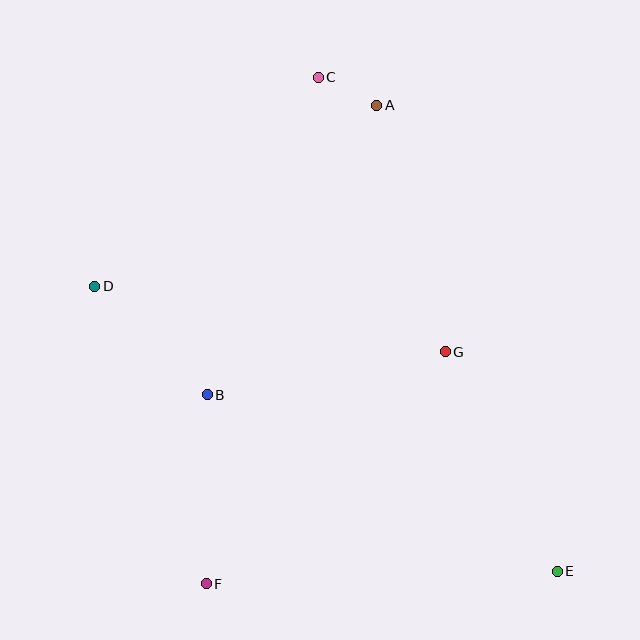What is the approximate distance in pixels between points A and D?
The distance between A and D is approximately 336 pixels.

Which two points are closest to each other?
Points A and C are closest to each other.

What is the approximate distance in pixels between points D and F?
The distance between D and F is approximately 318 pixels.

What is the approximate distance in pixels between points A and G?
The distance between A and G is approximately 256 pixels.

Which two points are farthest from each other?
Points C and E are farthest from each other.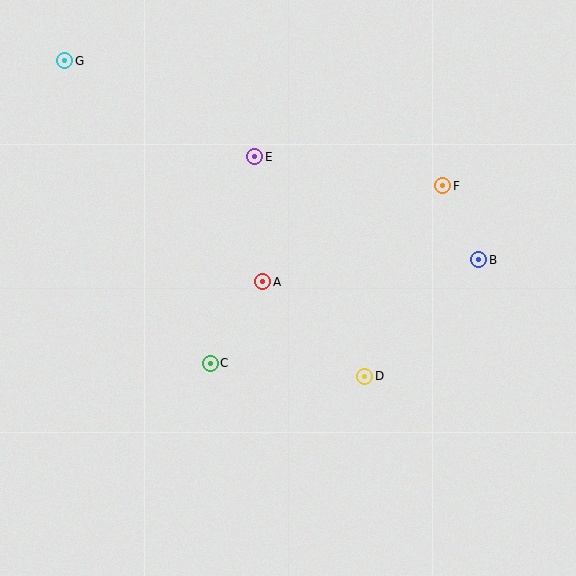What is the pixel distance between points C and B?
The distance between C and B is 288 pixels.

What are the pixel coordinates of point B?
Point B is at (479, 260).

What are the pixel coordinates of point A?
Point A is at (263, 282).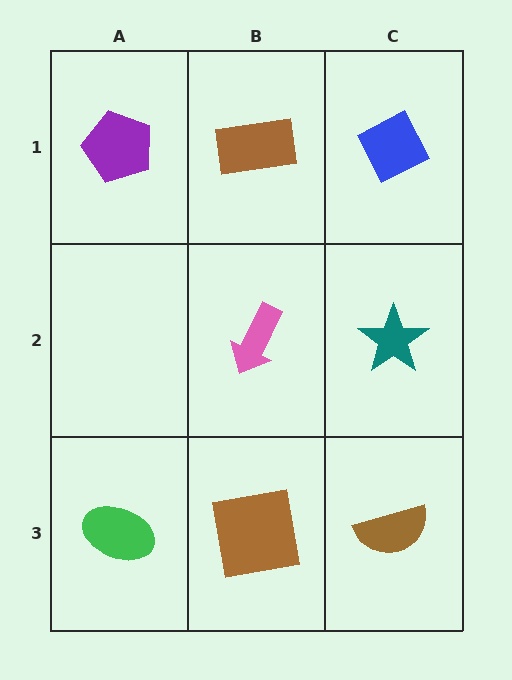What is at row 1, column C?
A blue diamond.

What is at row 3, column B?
A brown square.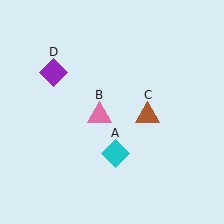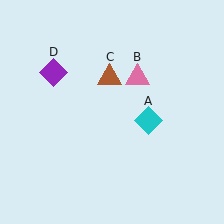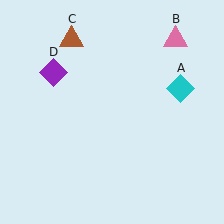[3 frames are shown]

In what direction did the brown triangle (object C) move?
The brown triangle (object C) moved up and to the left.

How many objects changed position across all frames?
3 objects changed position: cyan diamond (object A), pink triangle (object B), brown triangle (object C).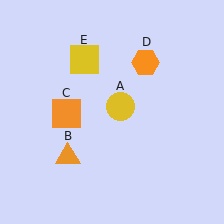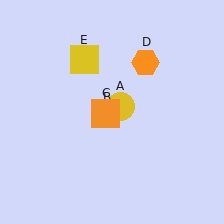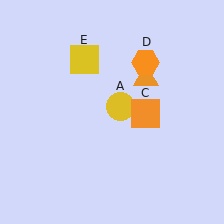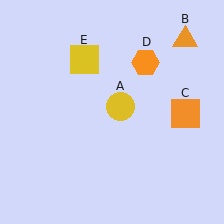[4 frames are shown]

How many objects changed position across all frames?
2 objects changed position: orange triangle (object B), orange square (object C).